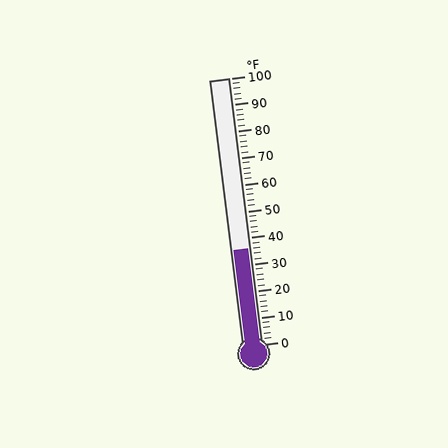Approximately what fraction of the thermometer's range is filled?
The thermometer is filled to approximately 35% of its range.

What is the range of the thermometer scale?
The thermometer scale ranges from 0°F to 100°F.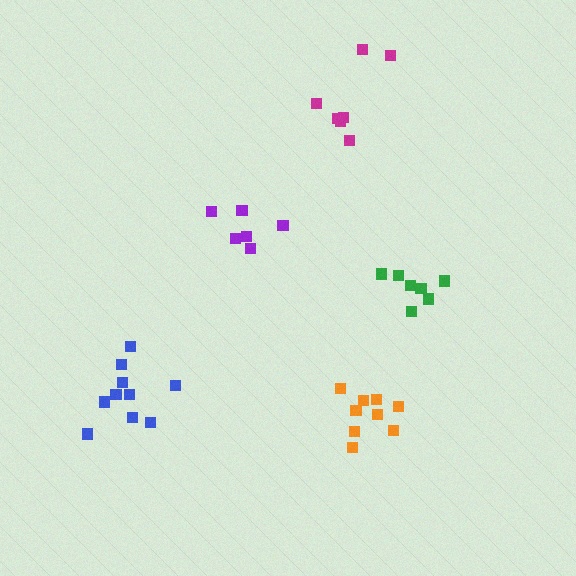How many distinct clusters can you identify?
There are 5 distinct clusters.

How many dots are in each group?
Group 1: 7 dots, Group 2: 9 dots, Group 3: 10 dots, Group 4: 6 dots, Group 5: 7 dots (39 total).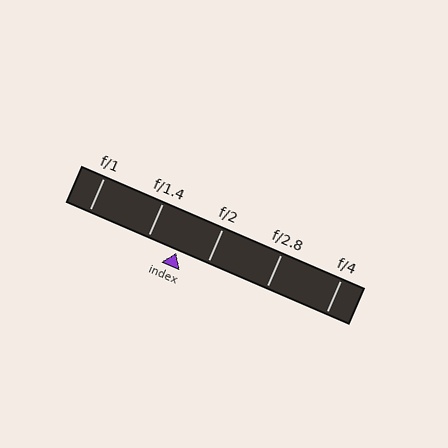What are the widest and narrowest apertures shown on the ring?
The widest aperture shown is f/1 and the narrowest is f/4.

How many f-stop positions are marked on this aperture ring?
There are 5 f-stop positions marked.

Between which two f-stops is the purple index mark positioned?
The index mark is between f/1.4 and f/2.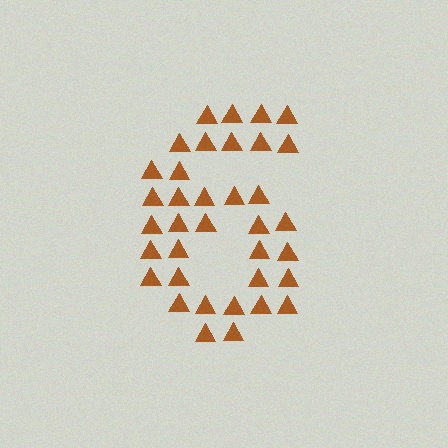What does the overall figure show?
The overall figure shows the digit 6.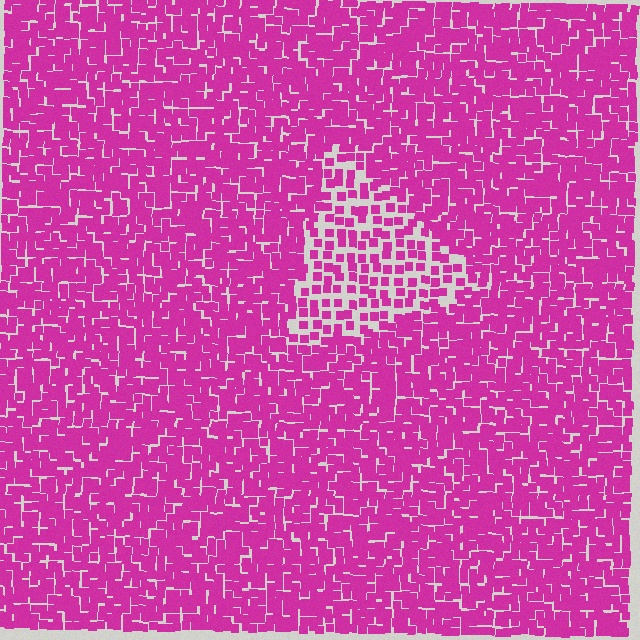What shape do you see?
I see a triangle.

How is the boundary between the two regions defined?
The boundary is defined by a change in element density (approximately 2.0x ratio). All elements are the same color, size, and shape.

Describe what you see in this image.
The image contains small magenta elements arranged at two different densities. A triangle-shaped region is visible where the elements are less densely packed than the surrounding area.